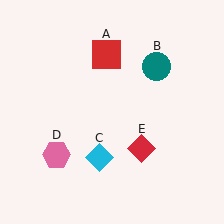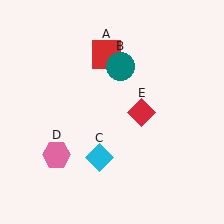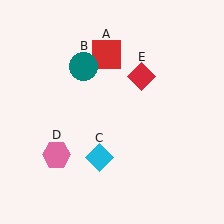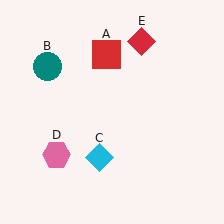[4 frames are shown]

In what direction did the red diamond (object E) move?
The red diamond (object E) moved up.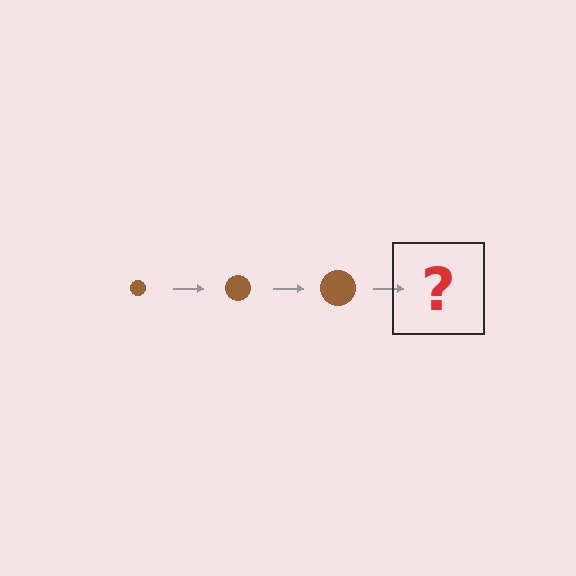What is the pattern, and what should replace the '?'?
The pattern is that the circle gets progressively larger each step. The '?' should be a brown circle, larger than the previous one.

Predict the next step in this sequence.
The next step is a brown circle, larger than the previous one.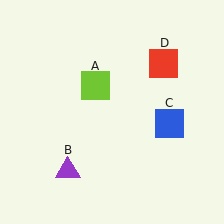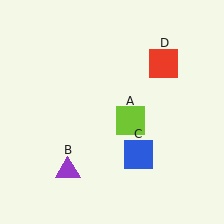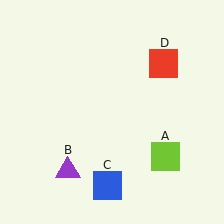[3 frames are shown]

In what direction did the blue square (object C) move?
The blue square (object C) moved down and to the left.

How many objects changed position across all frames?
2 objects changed position: lime square (object A), blue square (object C).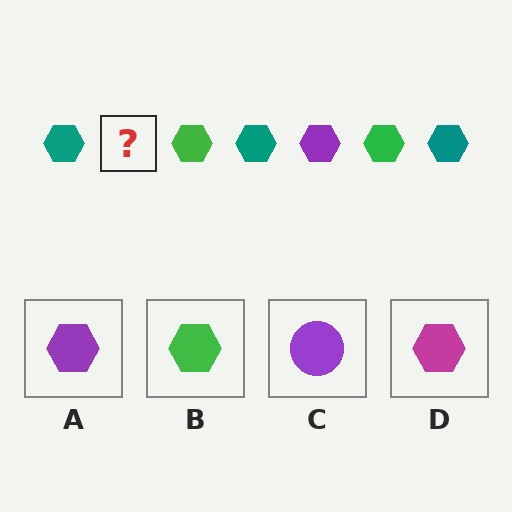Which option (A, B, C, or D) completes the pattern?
A.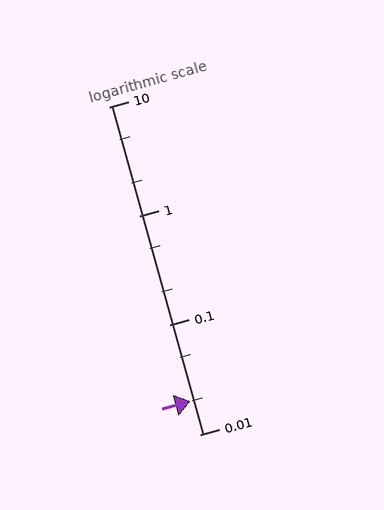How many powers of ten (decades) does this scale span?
The scale spans 3 decades, from 0.01 to 10.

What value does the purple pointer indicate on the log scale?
The pointer indicates approximately 0.02.